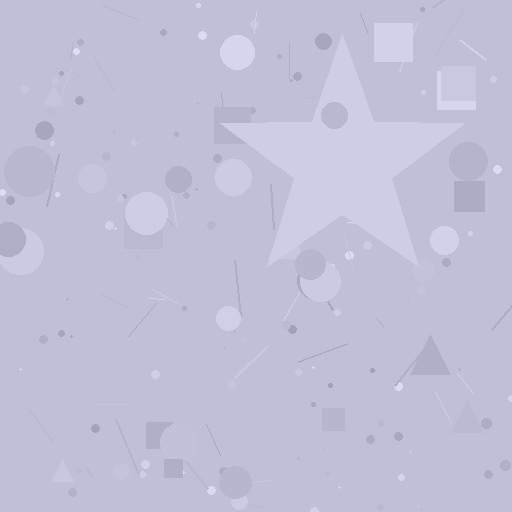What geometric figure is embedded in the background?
A star is embedded in the background.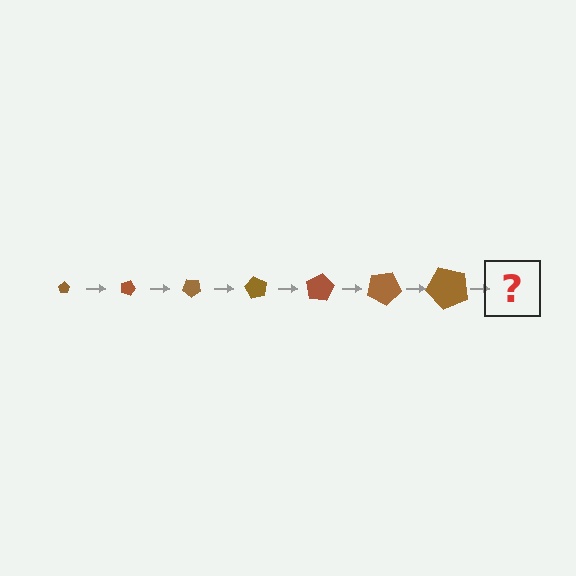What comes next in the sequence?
The next element should be a pentagon, larger than the previous one and rotated 140 degrees from the start.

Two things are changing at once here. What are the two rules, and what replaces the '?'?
The two rules are that the pentagon grows larger each step and it rotates 20 degrees each step. The '?' should be a pentagon, larger than the previous one and rotated 140 degrees from the start.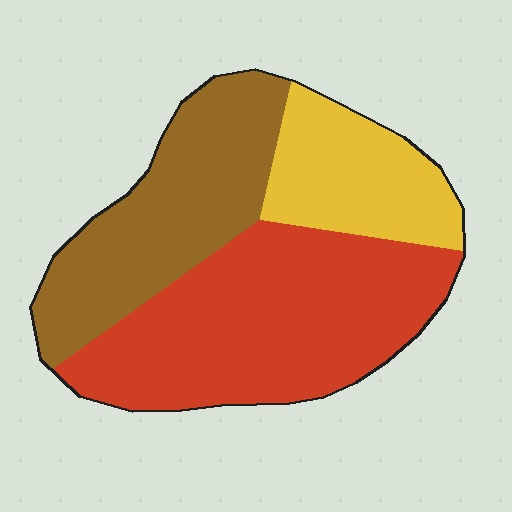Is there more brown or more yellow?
Brown.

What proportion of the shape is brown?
Brown takes up about one third (1/3) of the shape.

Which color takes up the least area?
Yellow, at roughly 20%.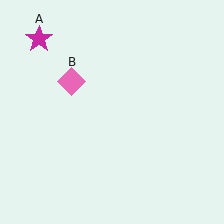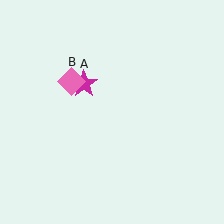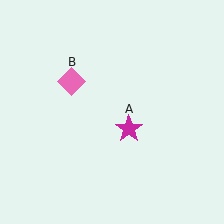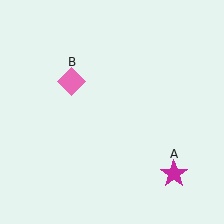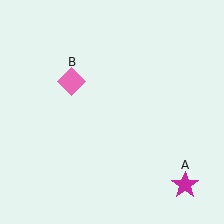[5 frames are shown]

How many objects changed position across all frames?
1 object changed position: magenta star (object A).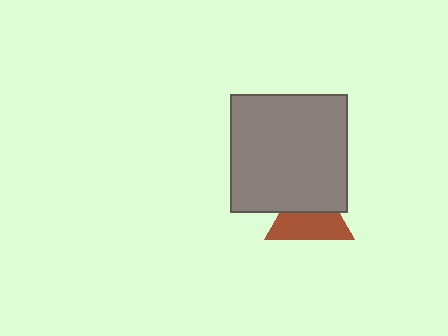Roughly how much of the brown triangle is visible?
About half of it is visible (roughly 55%).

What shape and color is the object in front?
The object in front is a gray square.